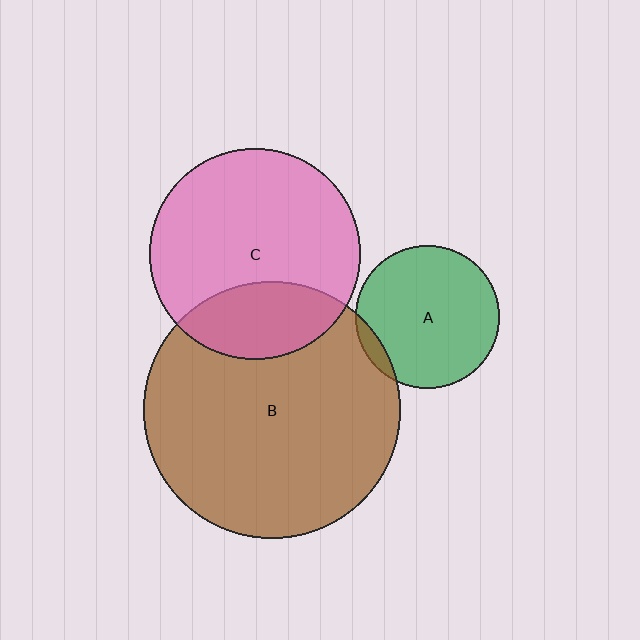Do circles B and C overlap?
Yes.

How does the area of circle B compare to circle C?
Approximately 1.5 times.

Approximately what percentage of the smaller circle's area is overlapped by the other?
Approximately 25%.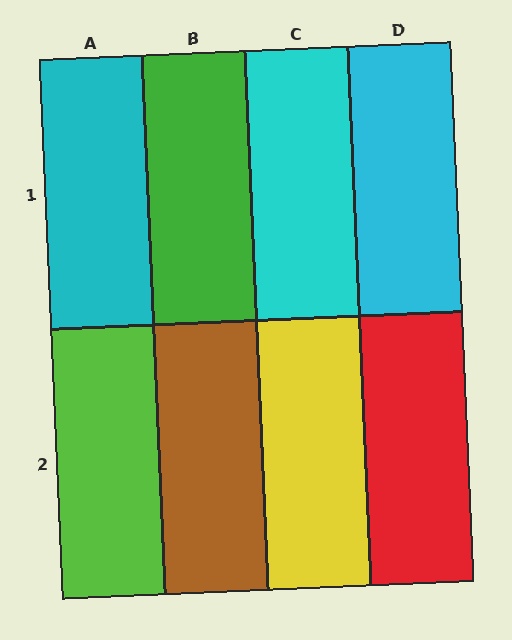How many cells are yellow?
1 cell is yellow.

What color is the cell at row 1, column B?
Green.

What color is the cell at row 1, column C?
Cyan.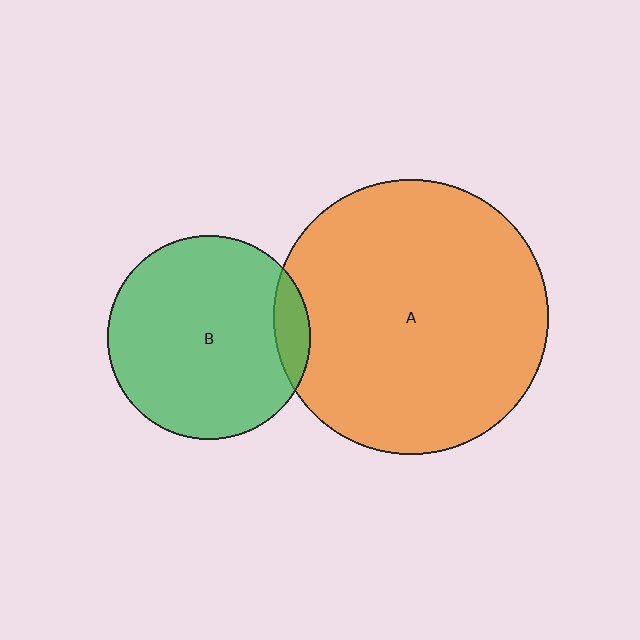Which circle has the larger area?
Circle A (orange).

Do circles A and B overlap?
Yes.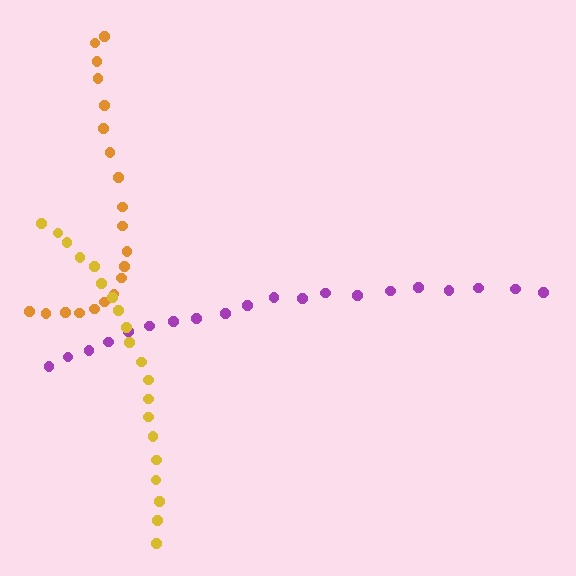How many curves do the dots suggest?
There are 3 distinct paths.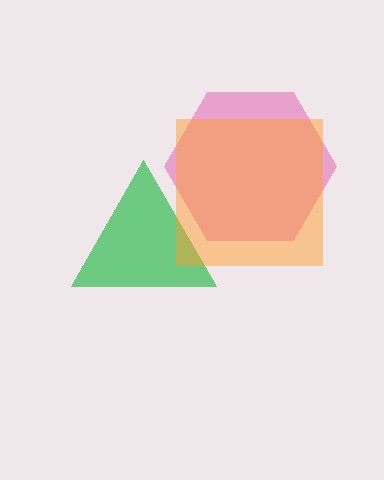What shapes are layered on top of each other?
The layered shapes are: a pink hexagon, a green triangle, an orange square.